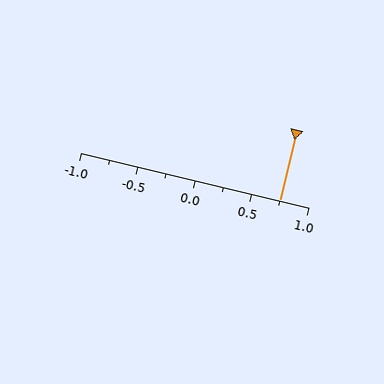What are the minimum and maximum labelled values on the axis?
The axis runs from -1.0 to 1.0.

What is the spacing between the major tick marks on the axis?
The major ticks are spaced 0.5 apart.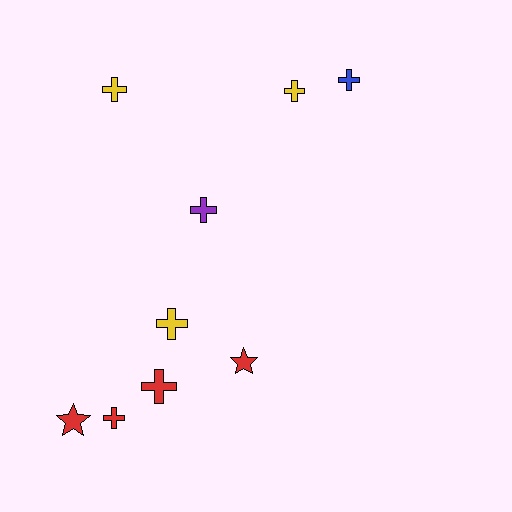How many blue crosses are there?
There is 1 blue cross.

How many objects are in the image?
There are 9 objects.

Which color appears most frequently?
Red, with 4 objects.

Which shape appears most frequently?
Cross, with 7 objects.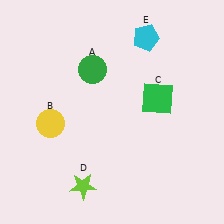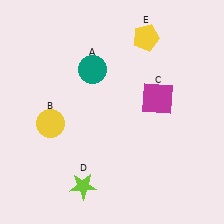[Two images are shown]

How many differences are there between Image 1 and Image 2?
There are 3 differences between the two images.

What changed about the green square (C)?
In Image 1, C is green. In Image 2, it changed to magenta.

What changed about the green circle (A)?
In Image 1, A is green. In Image 2, it changed to teal.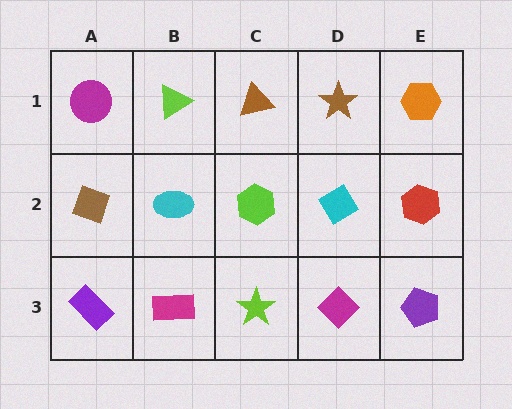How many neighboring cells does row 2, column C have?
4.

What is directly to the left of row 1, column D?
A brown triangle.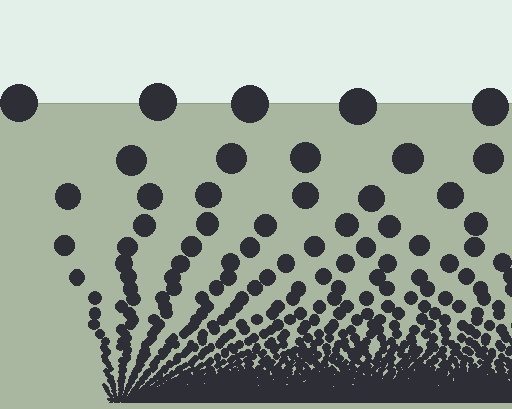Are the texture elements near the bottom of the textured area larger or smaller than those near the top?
Smaller. The gradient is inverted — elements near the bottom are smaller and denser.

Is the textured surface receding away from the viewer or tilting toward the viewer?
The surface appears to tilt toward the viewer. Texture elements get larger and sparser toward the top.